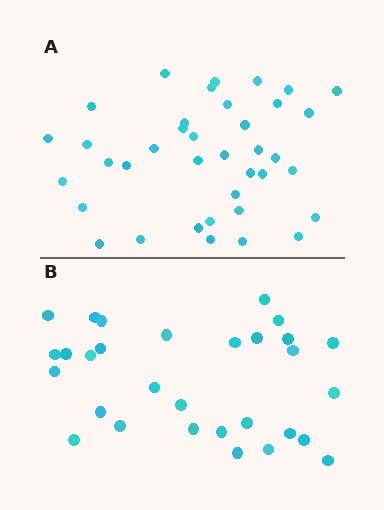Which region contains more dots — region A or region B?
Region A (the top region) has more dots.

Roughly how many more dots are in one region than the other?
Region A has roughly 8 or so more dots than region B.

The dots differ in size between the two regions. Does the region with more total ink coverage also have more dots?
No. Region B has more total ink coverage because its dots are larger, but region A actually contains more individual dots. Total area can be misleading — the number of items is what matters here.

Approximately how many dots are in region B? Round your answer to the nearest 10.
About 30 dots.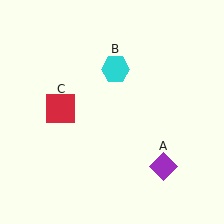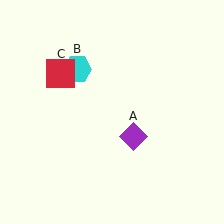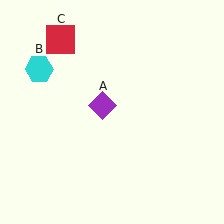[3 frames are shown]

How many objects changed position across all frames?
3 objects changed position: purple diamond (object A), cyan hexagon (object B), red square (object C).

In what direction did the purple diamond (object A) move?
The purple diamond (object A) moved up and to the left.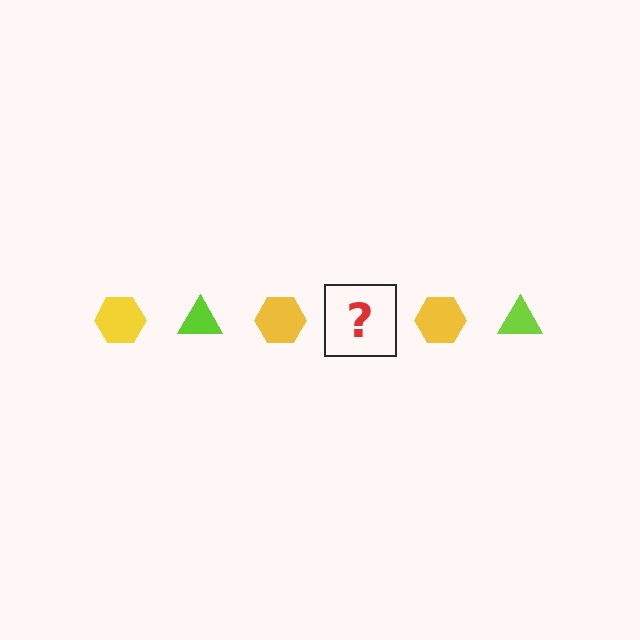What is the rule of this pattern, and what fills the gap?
The rule is that the pattern alternates between yellow hexagon and lime triangle. The gap should be filled with a lime triangle.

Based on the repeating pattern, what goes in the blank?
The blank should be a lime triangle.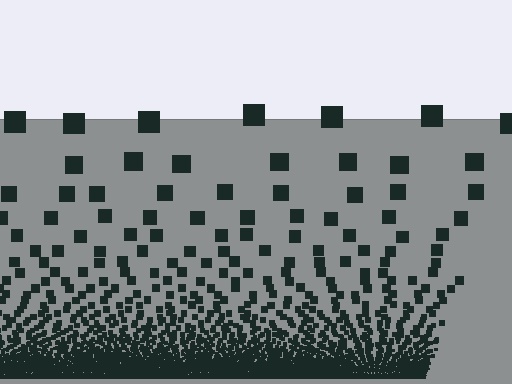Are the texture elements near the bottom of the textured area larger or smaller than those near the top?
Smaller. The gradient is inverted — elements near the bottom are smaller and denser.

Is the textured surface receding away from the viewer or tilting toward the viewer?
The surface appears to tilt toward the viewer. Texture elements get larger and sparser toward the top.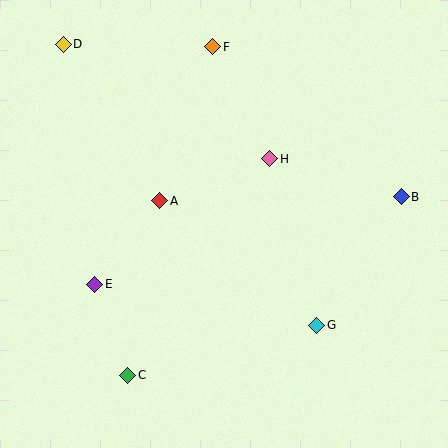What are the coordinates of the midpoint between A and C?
The midpoint between A and C is at (144, 288).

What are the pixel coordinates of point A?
Point A is at (160, 201).